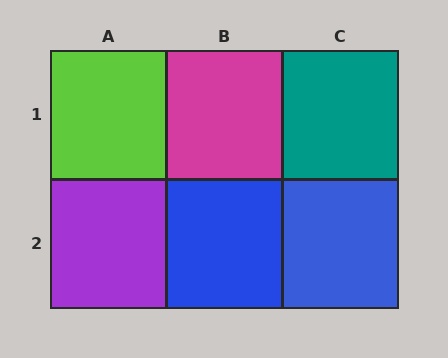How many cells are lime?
1 cell is lime.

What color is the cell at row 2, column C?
Blue.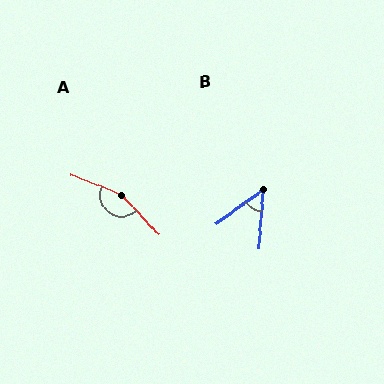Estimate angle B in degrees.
Approximately 50 degrees.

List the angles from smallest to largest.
B (50°), A (155°).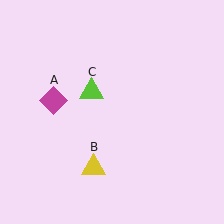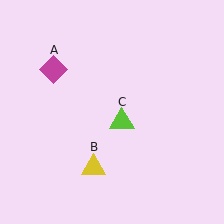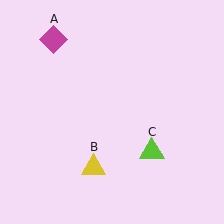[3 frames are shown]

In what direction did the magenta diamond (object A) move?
The magenta diamond (object A) moved up.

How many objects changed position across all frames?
2 objects changed position: magenta diamond (object A), lime triangle (object C).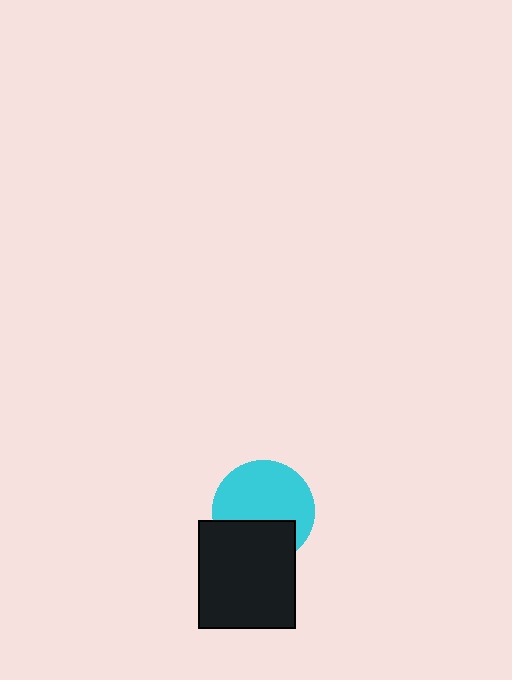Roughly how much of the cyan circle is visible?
About half of it is visible (roughly 65%).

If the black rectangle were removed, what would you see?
You would see the complete cyan circle.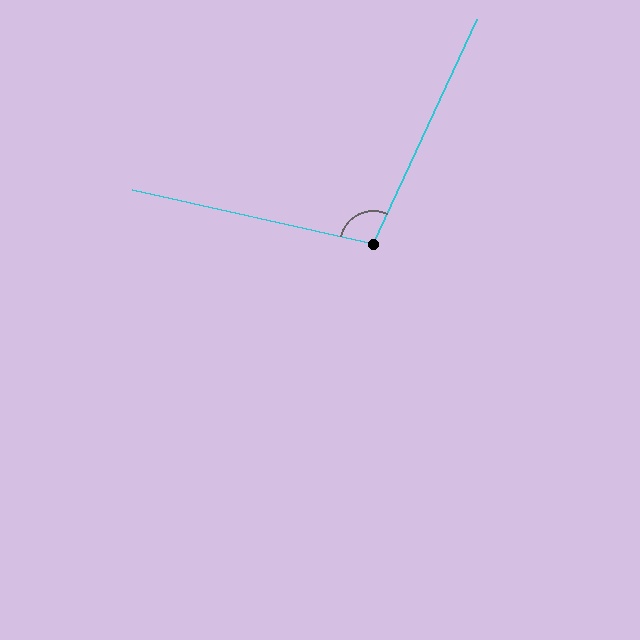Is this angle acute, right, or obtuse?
It is obtuse.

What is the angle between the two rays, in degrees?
Approximately 102 degrees.